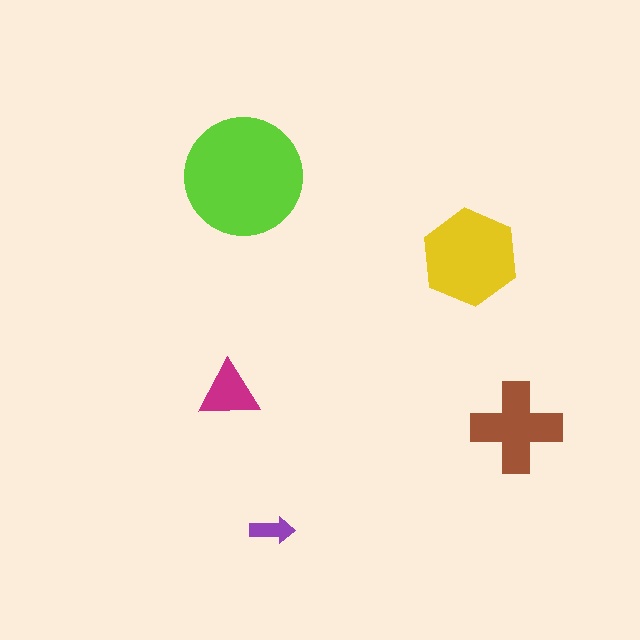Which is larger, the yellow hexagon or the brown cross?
The yellow hexagon.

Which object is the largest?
The lime circle.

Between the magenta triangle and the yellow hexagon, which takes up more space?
The yellow hexagon.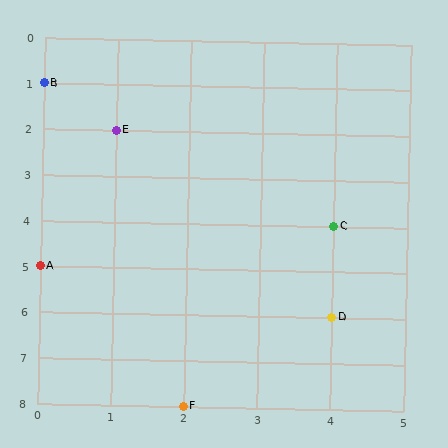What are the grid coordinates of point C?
Point C is at grid coordinates (4, 4).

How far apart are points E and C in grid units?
Points E and C are 3 columns and 2 rows apart (about 3.6 grid units diagonally).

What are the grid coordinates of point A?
Point A is at grid coordinates (0, 5).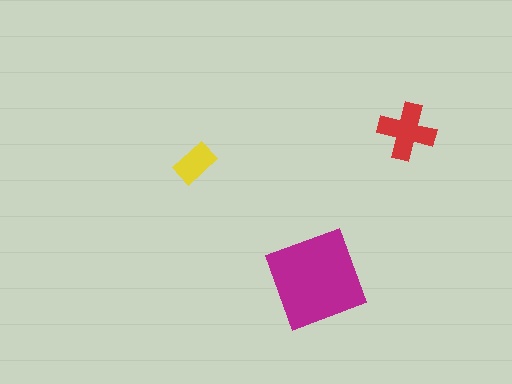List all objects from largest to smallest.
The magenta diamond, the red cross, the yellow rectangle.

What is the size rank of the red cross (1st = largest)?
2nd.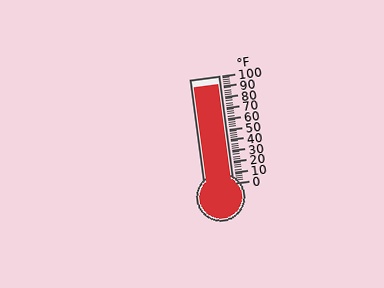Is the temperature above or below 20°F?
The temperature is above 20°F.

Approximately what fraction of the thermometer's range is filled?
The thermometer is filled to approximately 90% of its range.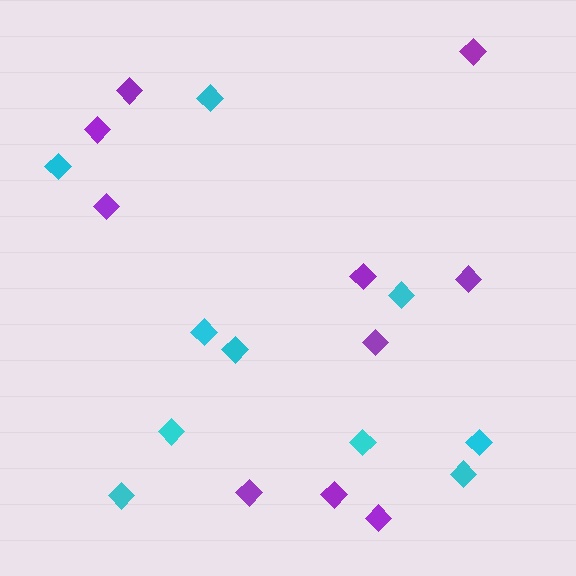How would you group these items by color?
There are 2 groups: one group of purple diamonds (10) and one group of cyan diamonds (10).